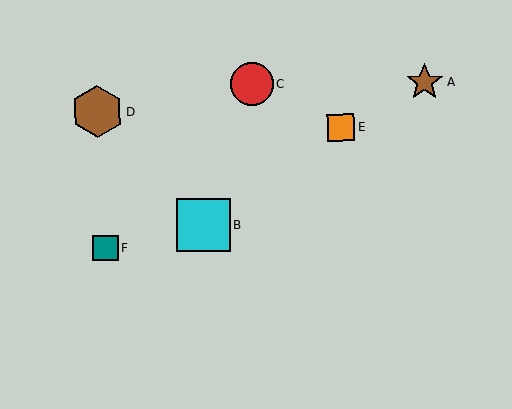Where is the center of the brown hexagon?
The center of the brown hexagon is at (97, 112).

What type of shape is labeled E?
Shape E is an orange square.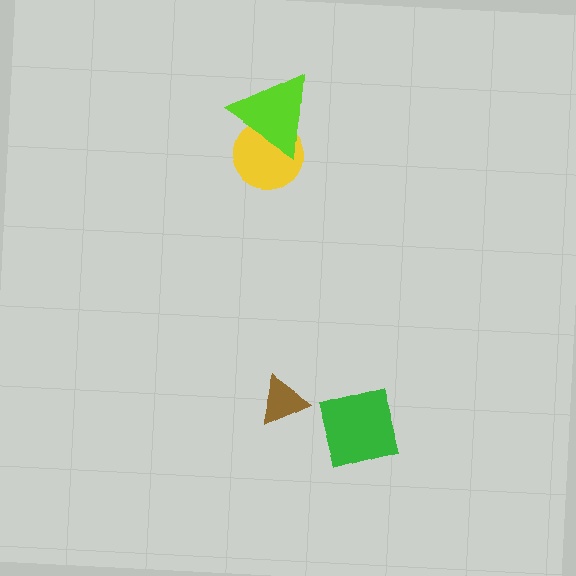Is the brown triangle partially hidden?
No, no other shape covers it.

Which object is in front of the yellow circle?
The lime triangle is in front of the yellow circle.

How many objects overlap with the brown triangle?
0 objects overlap with the brown triangle.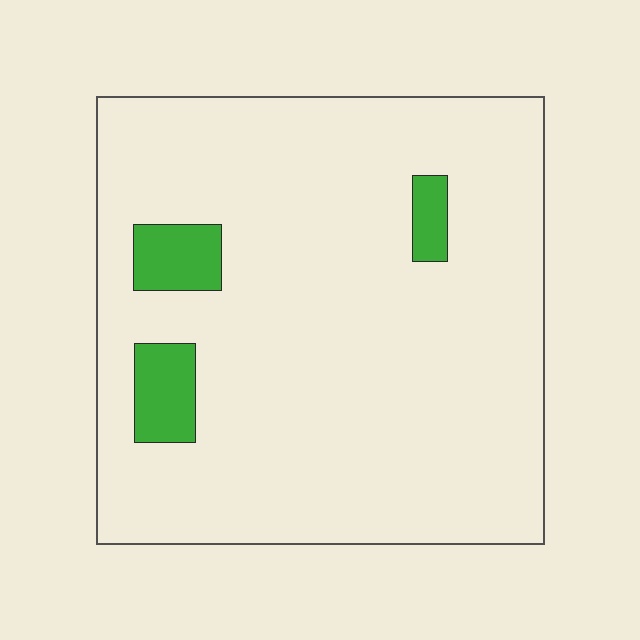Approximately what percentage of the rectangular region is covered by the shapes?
Approximately 10%.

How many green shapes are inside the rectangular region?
3.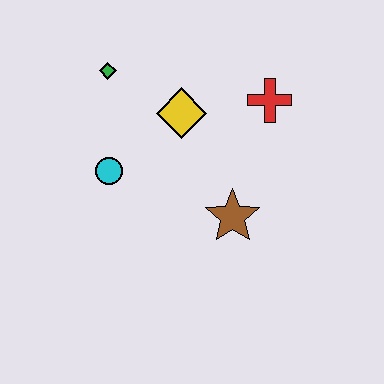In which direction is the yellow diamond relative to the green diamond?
The yellow diamond is to the right of the green diamond.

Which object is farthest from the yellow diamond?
The brown star is farthest from the yellow diamond.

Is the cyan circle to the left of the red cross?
Yes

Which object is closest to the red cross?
The yellow diamond is closest to the red cross.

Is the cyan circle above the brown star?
Yes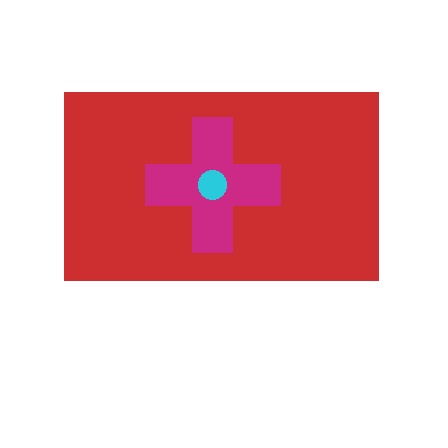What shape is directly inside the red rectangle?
The magenta cross.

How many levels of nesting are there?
3.